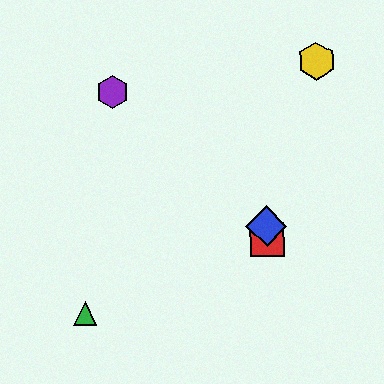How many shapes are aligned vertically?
2 shapes (the red square, the blue diamond) are aligned vertically.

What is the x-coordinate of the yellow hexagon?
The yellow hexagon is at x≈317.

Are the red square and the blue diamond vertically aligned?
Yes, both are at x≈267.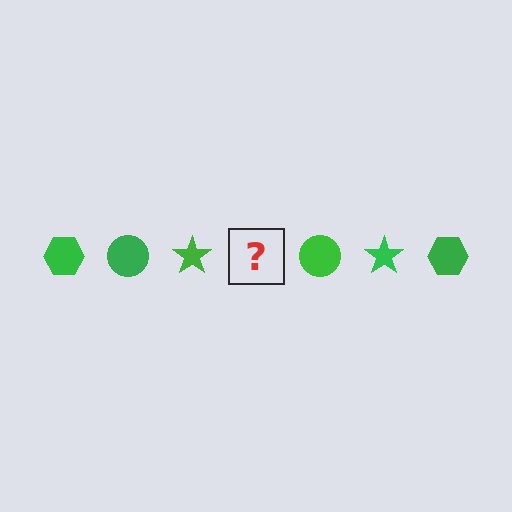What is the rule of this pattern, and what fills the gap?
The rule is that the pattern cycles through hexagon, circle, star shapes in green. The gap should be filled with a green hexagon.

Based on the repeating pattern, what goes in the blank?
The blank should be a green hexagon.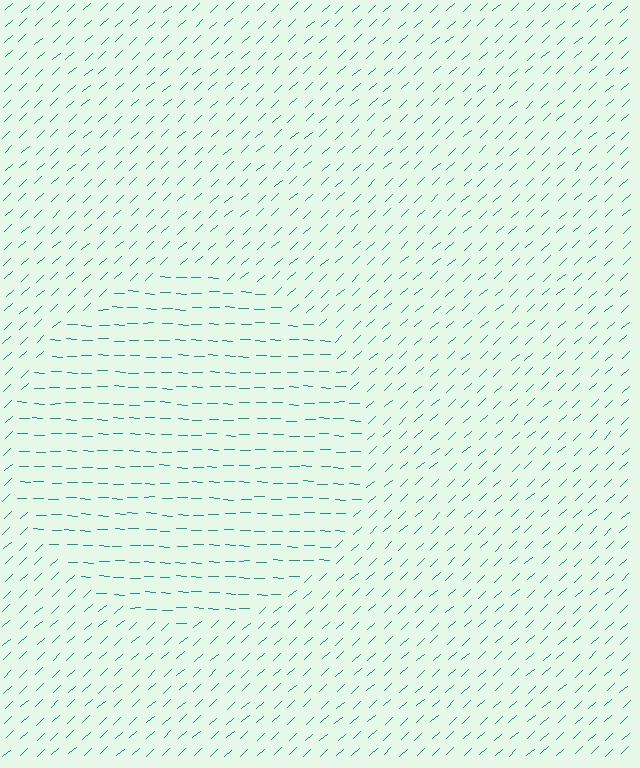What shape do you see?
I see a circle.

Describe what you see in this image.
The image is filled with small teal line segments. A circle region in the image has lines oriented differently from the surrounding lines, creating a visible texture boundary.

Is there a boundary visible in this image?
Yes, there is a texture boundary formed by a change in line orientation.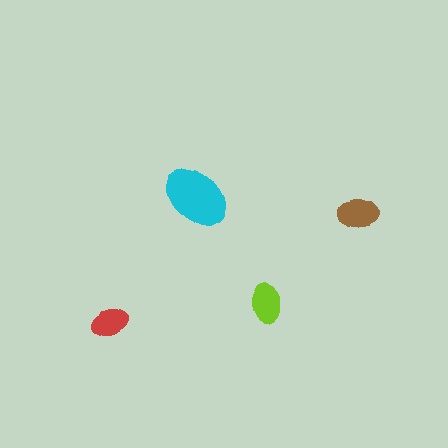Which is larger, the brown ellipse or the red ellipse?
The brown one.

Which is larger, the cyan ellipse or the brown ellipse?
The cyan one.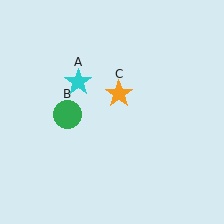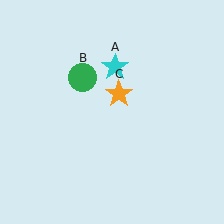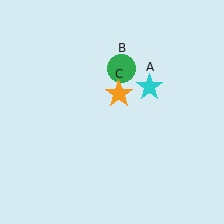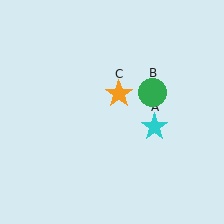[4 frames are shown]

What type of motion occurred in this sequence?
The cyan star (object A), green circle (object B) rotated clockwise around the center of the scene.